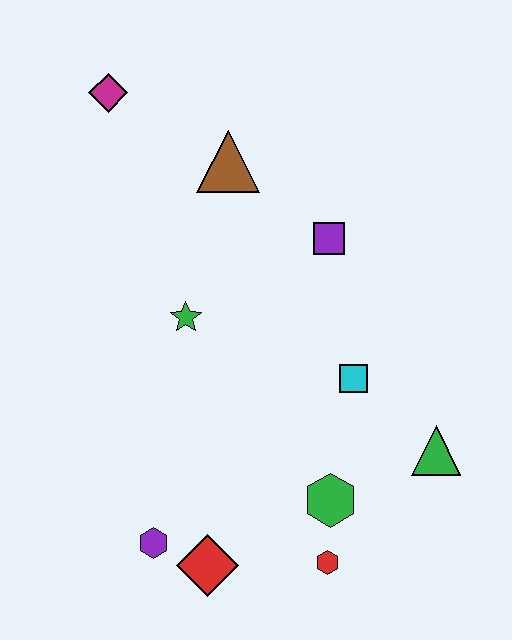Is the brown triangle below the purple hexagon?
No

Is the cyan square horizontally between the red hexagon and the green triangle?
Yes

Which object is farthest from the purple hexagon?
The magenta diamond is farthest from the purple hexagon.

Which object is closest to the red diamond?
The purple hexagon is closest to the red diamond.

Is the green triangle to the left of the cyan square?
No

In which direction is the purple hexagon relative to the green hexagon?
The purple hexagon is to the left of the green hexagon.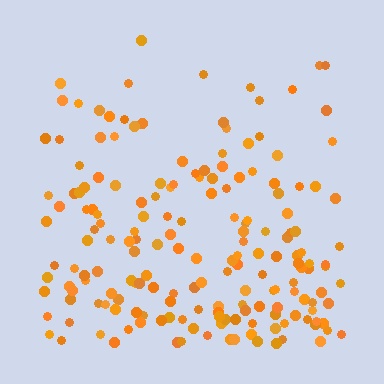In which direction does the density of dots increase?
From top to bottom, with the bottom side densest.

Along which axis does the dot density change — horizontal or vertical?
Vertical.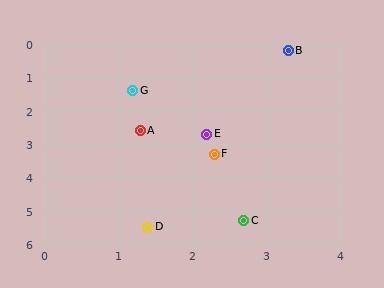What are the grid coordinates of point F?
Point F is at approximately (2.3, 3.3).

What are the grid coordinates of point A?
Point A is at approximately (1.3, 2.6).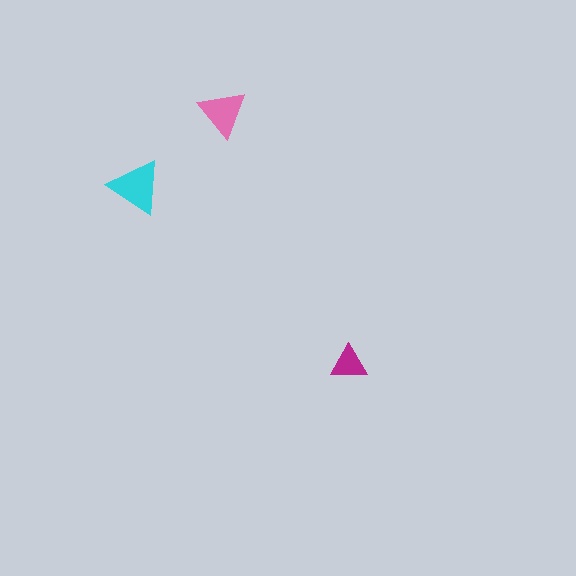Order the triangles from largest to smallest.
the cyan one, the pink one, the magenta one.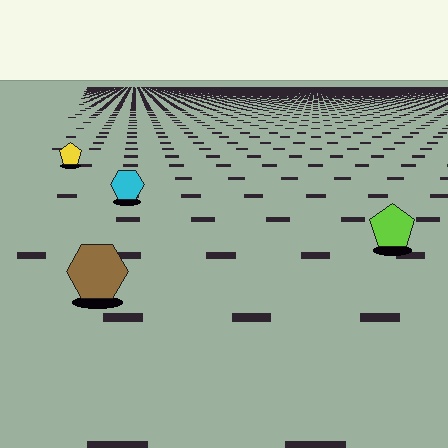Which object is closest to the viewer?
The brown hexagon is closest. The texture marks near it are larger and more spread out.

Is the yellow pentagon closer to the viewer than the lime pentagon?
No. The lime pentagon is closer — you can tell from the texture gradient: the ground texture is coarser near it.